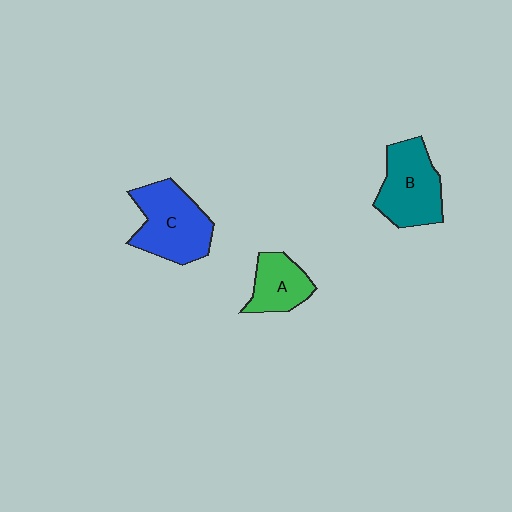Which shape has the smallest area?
Shape A (green).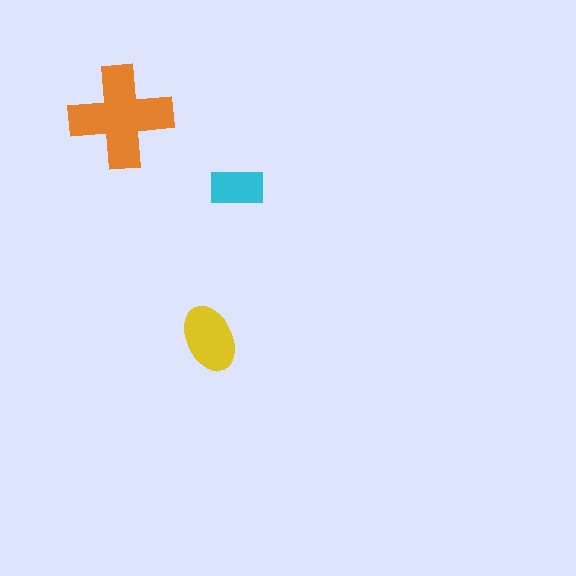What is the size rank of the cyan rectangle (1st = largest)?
3rd.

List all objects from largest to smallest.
The orange cross, the yellow ellipse, the cyan rectangle.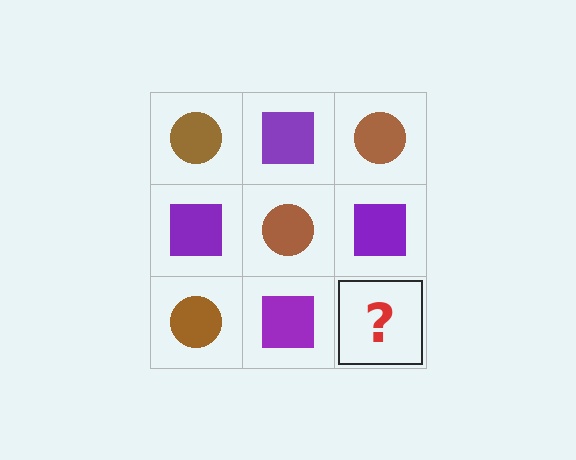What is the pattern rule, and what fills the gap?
The rule is that it alternates brown circle and purple square in a checkerboard pattern. The gap should be filled with a brown circle.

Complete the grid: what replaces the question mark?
The question mark should be replaced with a brown circle.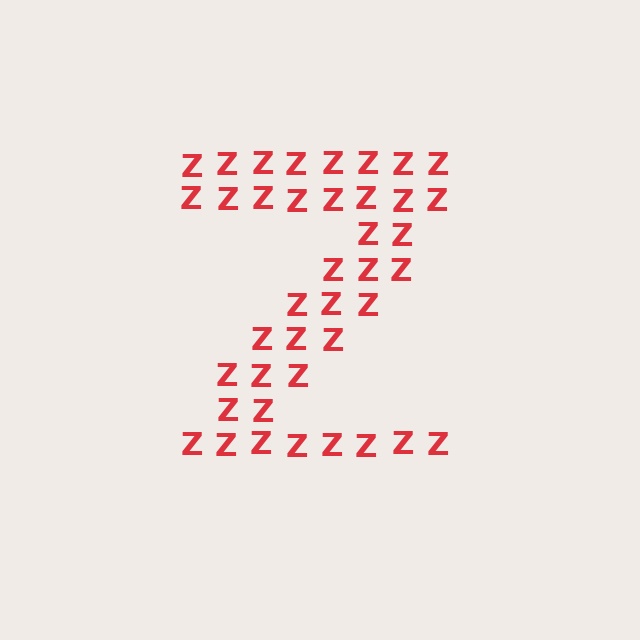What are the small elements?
The small elements are letter Z's.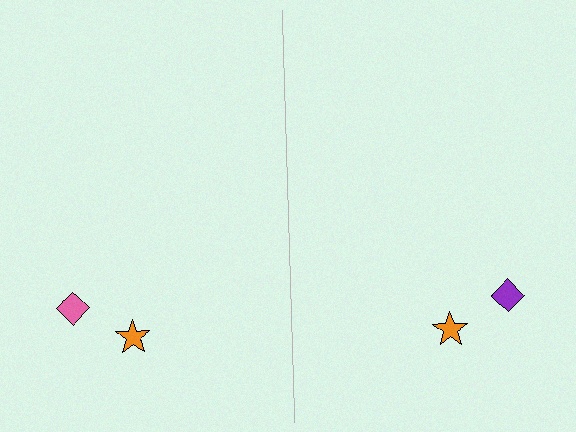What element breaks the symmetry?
The purple diamond on the right side breaks the symmetry — its mirror counterpart is pink.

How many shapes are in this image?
There are 4 shapes in this image.